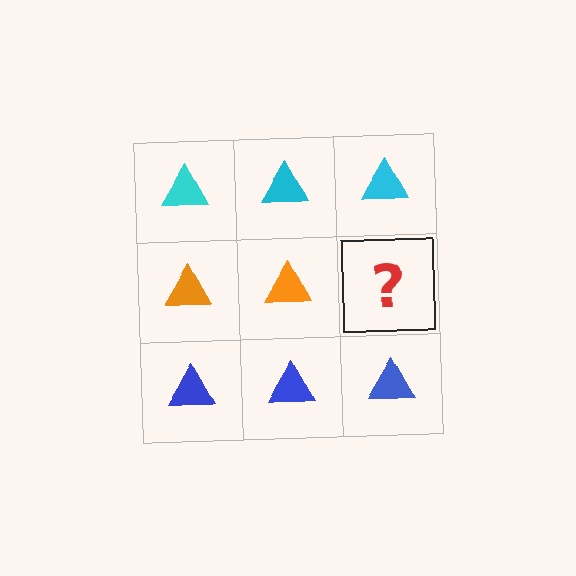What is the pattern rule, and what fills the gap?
The rule is that each row has a consistent color. The gap should be filled with an orange triangle.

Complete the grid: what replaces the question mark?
The question mark should be replaced with an orange triangle.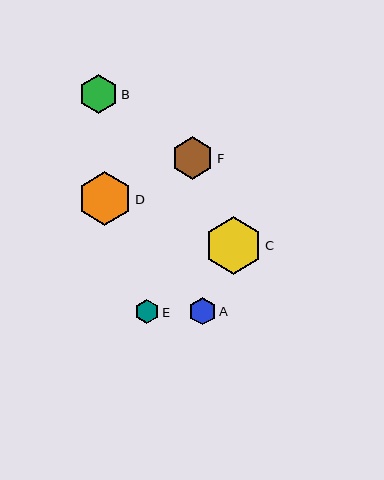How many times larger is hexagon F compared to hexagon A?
Hexagon F is approximately 1.5 times the size of hexagon A.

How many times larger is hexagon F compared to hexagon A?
Hexagon F is approximately 1.5 times the size of hexagon A.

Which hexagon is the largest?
Hexagon C is the largest with a size of approximately 58 pixels.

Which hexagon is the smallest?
Hexagon E is the smallest with a size of approximately 24 pixels.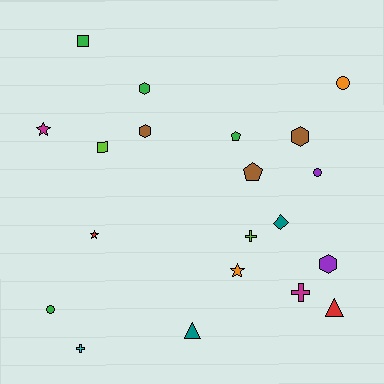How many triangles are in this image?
There are 2 triangles.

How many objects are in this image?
There are 20 objects.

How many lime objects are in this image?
There are 2 lime objects.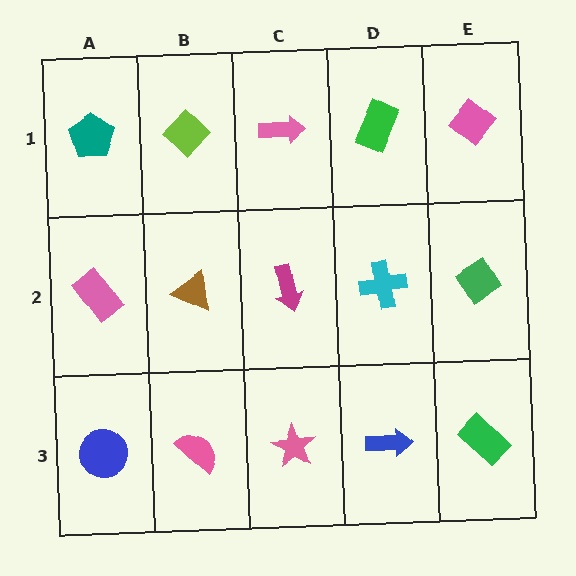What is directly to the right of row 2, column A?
A brown triangle.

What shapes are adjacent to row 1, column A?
A pink rectangle (row 2, column A), a lime diamond (row 1, column B).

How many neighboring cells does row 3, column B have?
3.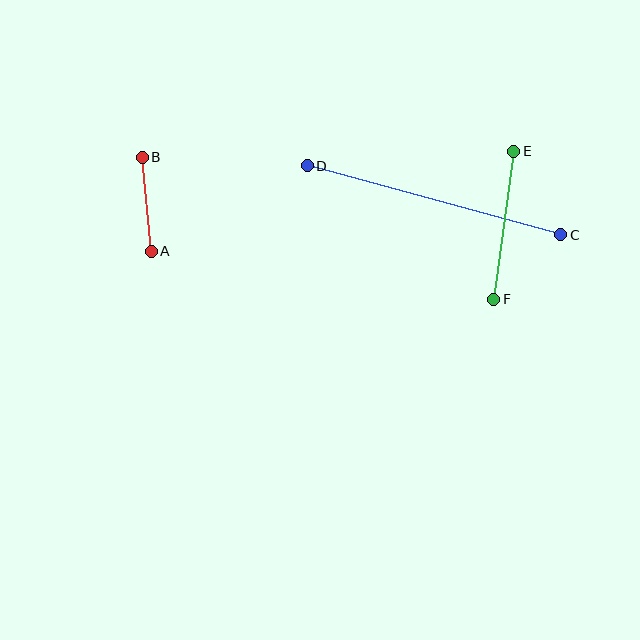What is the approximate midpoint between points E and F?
The midpoint is at approximately (504, 225) pixels.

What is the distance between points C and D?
The distance is approximately 263 pixels.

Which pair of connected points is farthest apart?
Points C and D are farthest apart.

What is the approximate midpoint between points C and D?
The midpoint is at approximately (434, 200) pixels.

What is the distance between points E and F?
The distance is approximately 149 pixels.